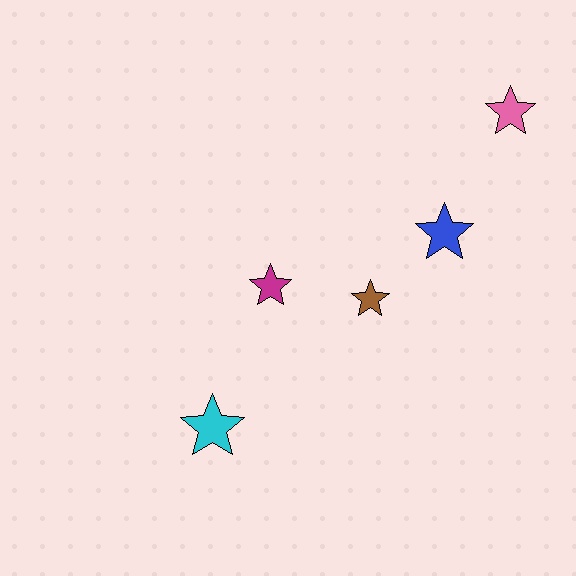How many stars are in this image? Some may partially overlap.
There are 5 stars.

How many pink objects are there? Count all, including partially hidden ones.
There is 1 pink object.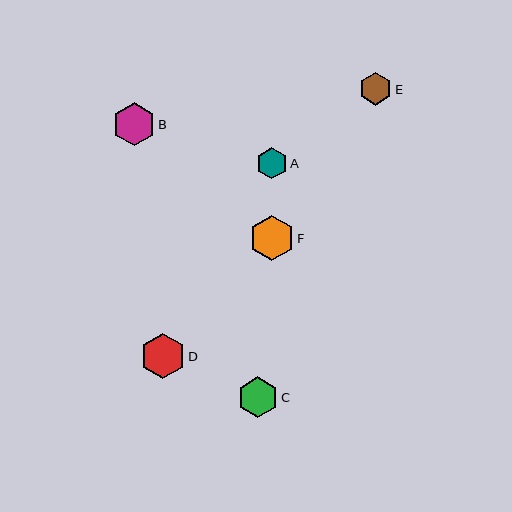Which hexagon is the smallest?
Hexagon A is the smallest with a size of approximately 31 pixels.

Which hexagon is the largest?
Hexagon D is the largest with a size of approximately 45 pixels.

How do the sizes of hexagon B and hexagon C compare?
Hexagon B and hexagon C are approximately the same size.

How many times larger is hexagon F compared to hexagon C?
Hexagon F is approximately 1.1 times the size of hexagon C.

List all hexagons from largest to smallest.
From largest to smallest: D, F, B, C, E, A.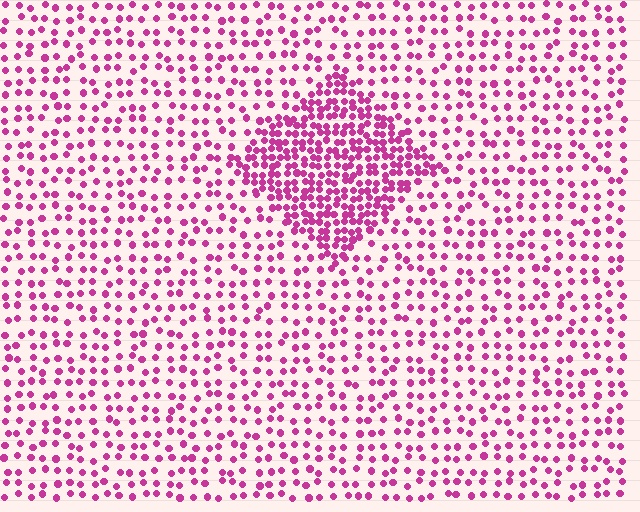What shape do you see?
I see a diamond.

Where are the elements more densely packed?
The elements are more densely packed inside the diamond boundary.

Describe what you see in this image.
The image contains small magenta elements arranged at two different densities. A diamond-shaped region is visible where the elements are more densely packed than the surrounding area.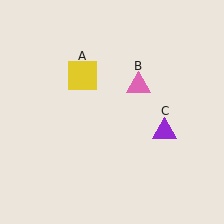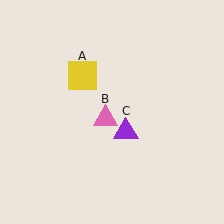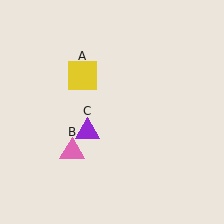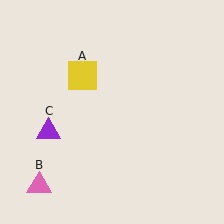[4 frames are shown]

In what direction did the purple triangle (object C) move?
The purple triangle (object C) moved left.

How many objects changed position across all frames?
2 objects changed position: pink triangle (object B), purple triangle (object C).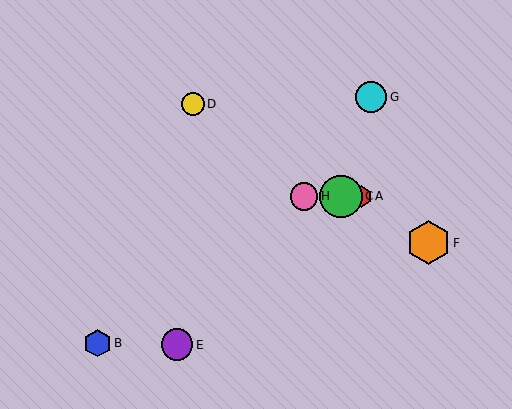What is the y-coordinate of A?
Object A is at y≈196.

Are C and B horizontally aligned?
No, C is at y≈196 and B is at y≈343.